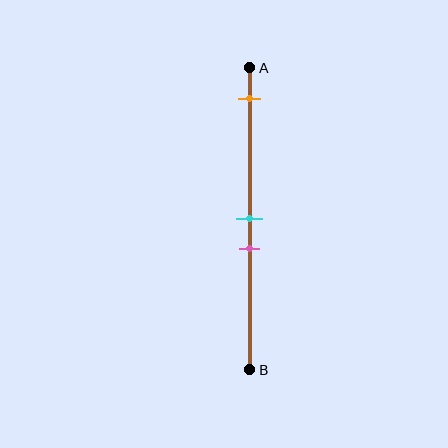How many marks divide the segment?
There are 3 marks dividing the segment.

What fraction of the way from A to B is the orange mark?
The orange mark is approximately 10% (0.1) of the way from A to B.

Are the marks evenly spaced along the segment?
No, the marks are not evenly spaced.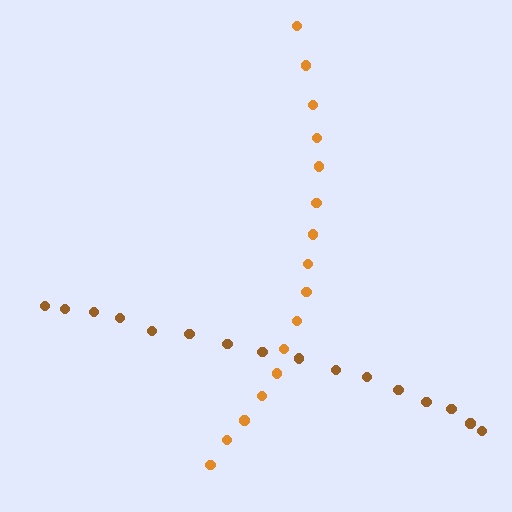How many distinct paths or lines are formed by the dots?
There are 2 distinct paths.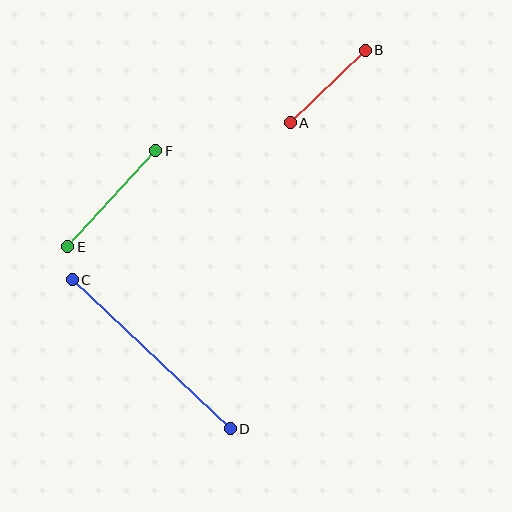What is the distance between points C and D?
The distance is approximately 217 pixels.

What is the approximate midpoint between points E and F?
The midpoint is at approximately (112, 199) pixels.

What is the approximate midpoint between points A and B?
The midpoint is at approximately (328, 86) pixels.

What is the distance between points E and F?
The distance is approximately 130 pixels.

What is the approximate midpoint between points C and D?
The midpoint is at approximately (151, 354) pixels.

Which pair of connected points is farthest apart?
Points C and D are farthest apart.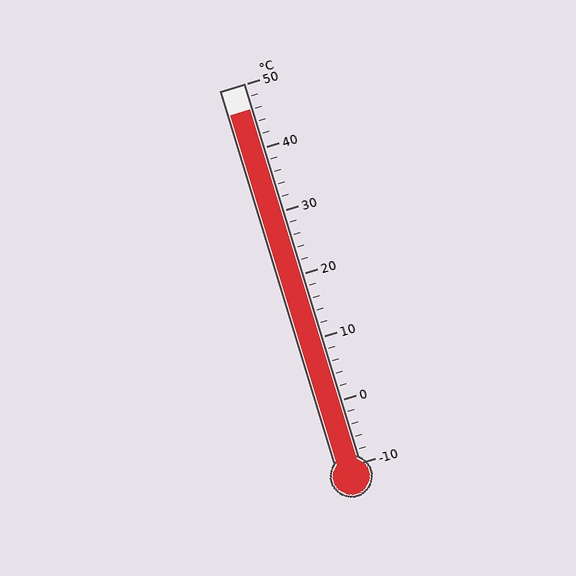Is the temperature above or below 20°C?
The temperature is above 20°C.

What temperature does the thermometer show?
The thermometer shows approximately 46°C.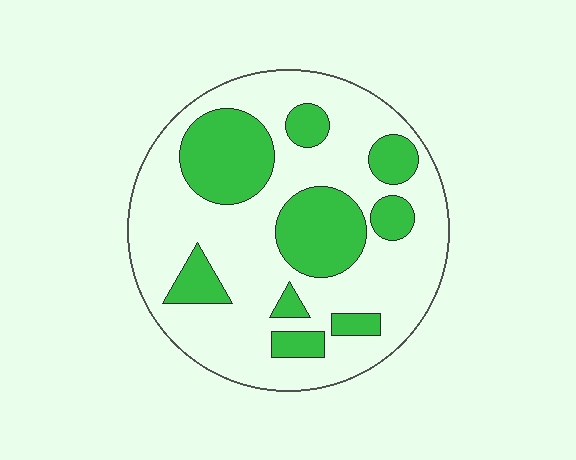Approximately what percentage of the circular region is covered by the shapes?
Approximately 30%.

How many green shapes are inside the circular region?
9.